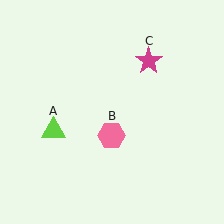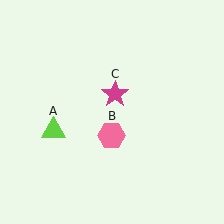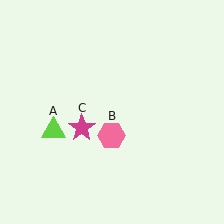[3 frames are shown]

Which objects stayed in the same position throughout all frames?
Lime triangle (object A) and pink hexagon (object B) remained stationary.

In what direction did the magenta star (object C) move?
The magenta star (object C) moved down and to the left.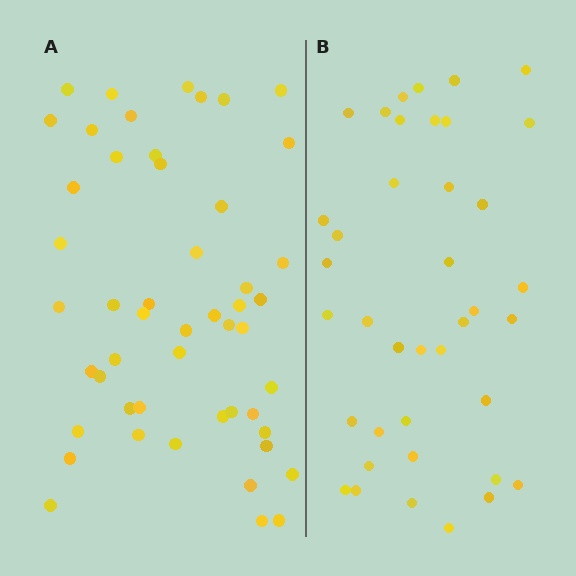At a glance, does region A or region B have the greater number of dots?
Region A (the left region) has more dots.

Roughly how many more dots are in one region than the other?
Region A has roughly 12 or so more dots than region B.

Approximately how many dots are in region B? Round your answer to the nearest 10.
About 40 dots. (The exact count is 39, which rounds to 40.)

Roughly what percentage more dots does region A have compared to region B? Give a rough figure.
About 30% more.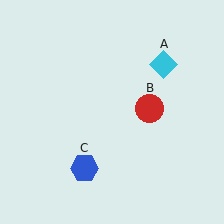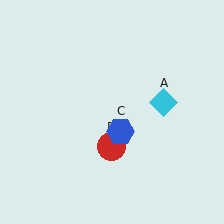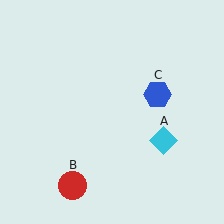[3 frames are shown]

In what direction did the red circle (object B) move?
The red circle (object B) moved down and to the left.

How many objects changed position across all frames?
3 objects changed position: cyan diamond (object A), red circle (object B), blue hexagon (object C).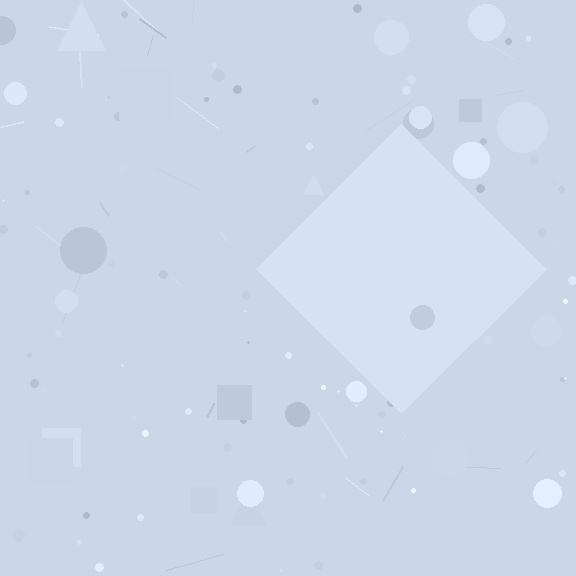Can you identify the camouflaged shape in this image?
The camouflaged shape is a diamond.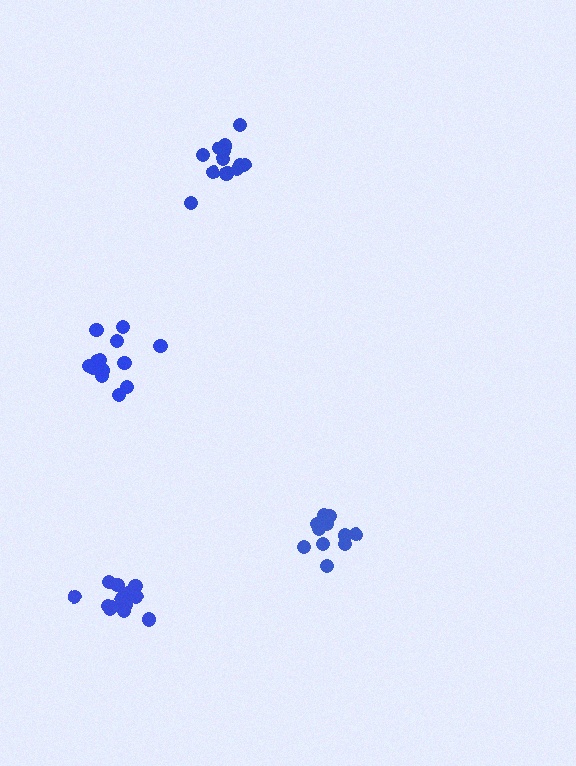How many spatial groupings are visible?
There are 4 spatial groupings.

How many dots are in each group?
Group 1: 13 dots, Group 2: 15 dots, Group 3: 15 dots, Group 4: 14 dots (57 total).